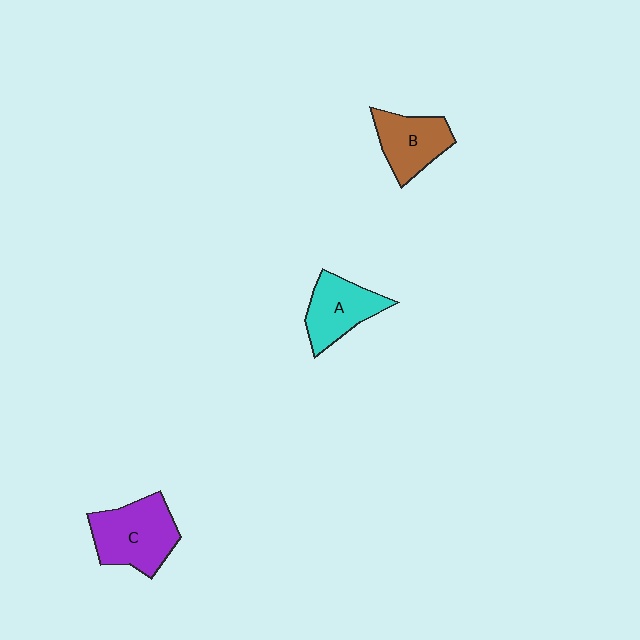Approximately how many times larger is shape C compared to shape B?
Approximately 1.3 times.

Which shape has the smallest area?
Shape B (brown).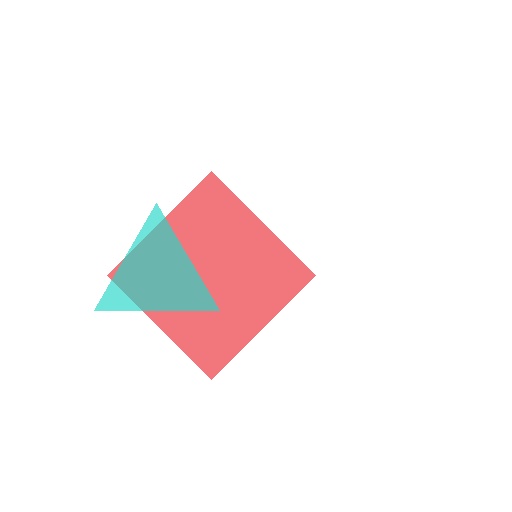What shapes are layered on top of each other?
The layered shapes are: a red diamond, a cyan triangle.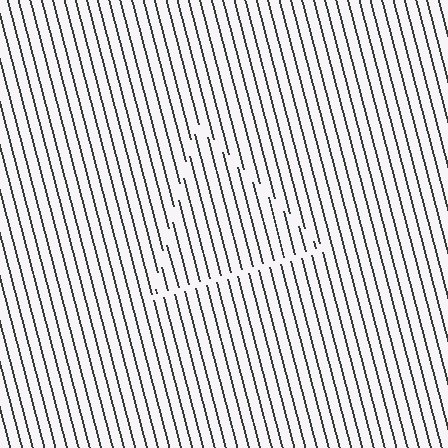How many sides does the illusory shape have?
3 sides — the line-ends trace a triangle.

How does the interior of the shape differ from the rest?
The interior of the shape contains the same grating, shifted by half a period — the contour is defined by the phase discontinuity where line-ends from the inner and outer gratings abut.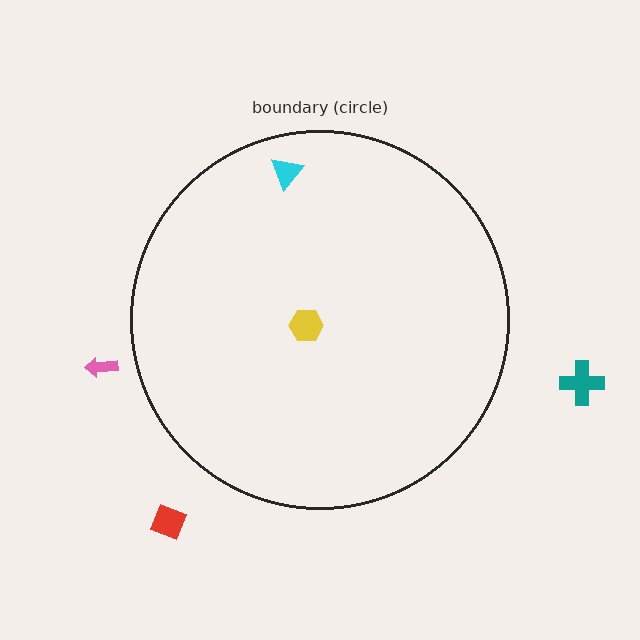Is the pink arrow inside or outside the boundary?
Outside.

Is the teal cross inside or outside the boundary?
Outside.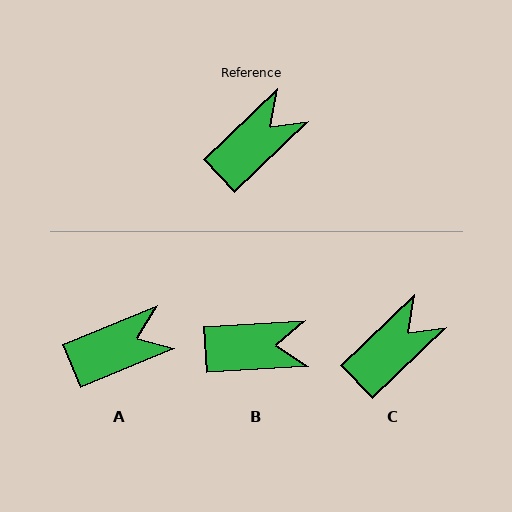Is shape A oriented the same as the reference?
No, it is off by about 21 degrees.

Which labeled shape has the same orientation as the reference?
C.